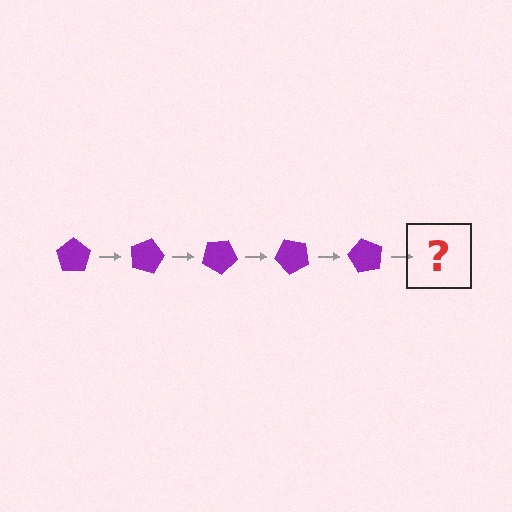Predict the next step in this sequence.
The next step is a purple pentagon rotated 75 degrees.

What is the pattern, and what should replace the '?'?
The pattern is that the pentagon rotates 15 degrees each step. The '?' should be a purple pentagon rotated 75 degrees.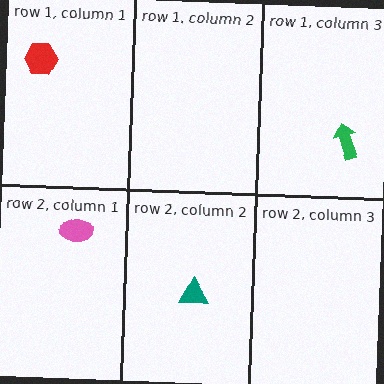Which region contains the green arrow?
The row 1, column 3 region.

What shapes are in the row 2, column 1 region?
The pink ellipse.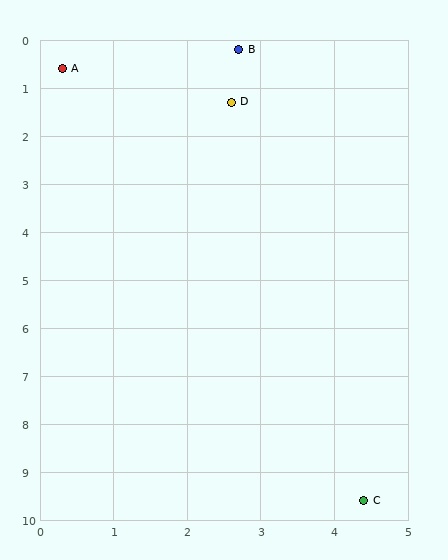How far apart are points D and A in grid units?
Points D and A are about 2.4 grid units apart.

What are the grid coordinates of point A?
Point A is at approximately (0.3, 0.6).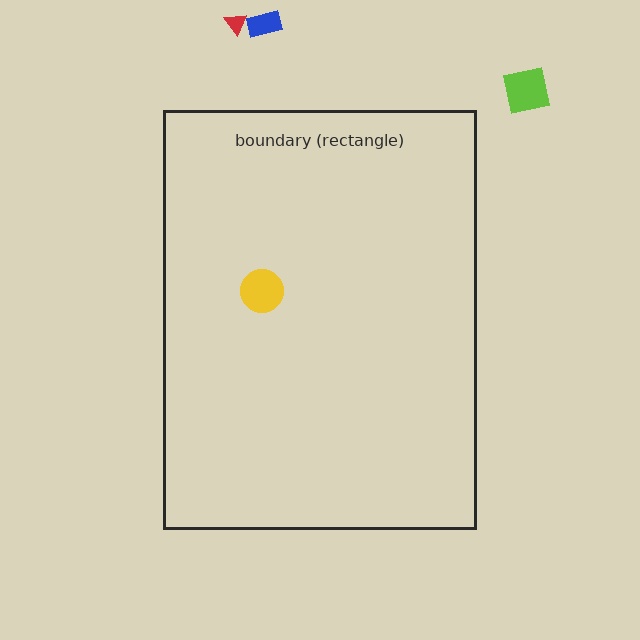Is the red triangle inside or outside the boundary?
Outside.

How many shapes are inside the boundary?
1 inside, 3 outside.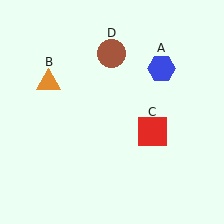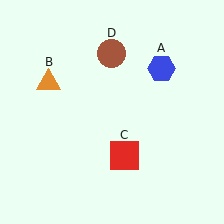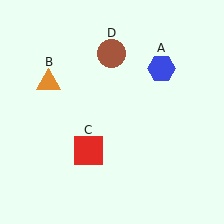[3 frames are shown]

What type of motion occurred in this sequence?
The red square (object C) rotated clockwise around the center of the scene.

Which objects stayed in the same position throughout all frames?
Blue hexagon (object A) and orange triangle (object B) and brown circle (object D) remained stationary.